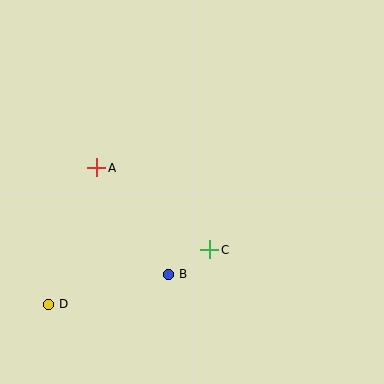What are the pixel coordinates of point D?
Point D is at (48, 304).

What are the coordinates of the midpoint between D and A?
The midpoint between D and A is at (72, 236).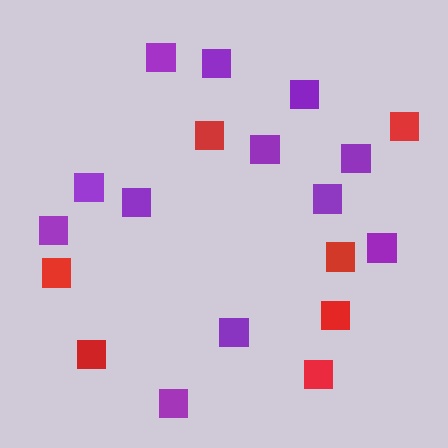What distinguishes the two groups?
There are 2 groups: one group of red squares (7) and one group of purple squares (12).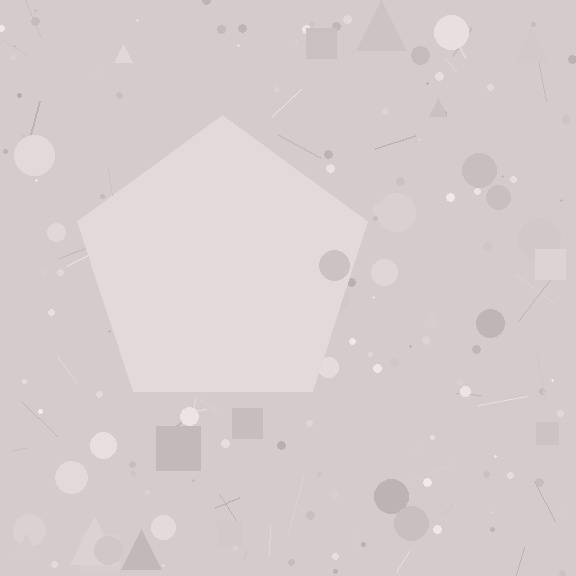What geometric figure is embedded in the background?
A pentagon is embedded in the background.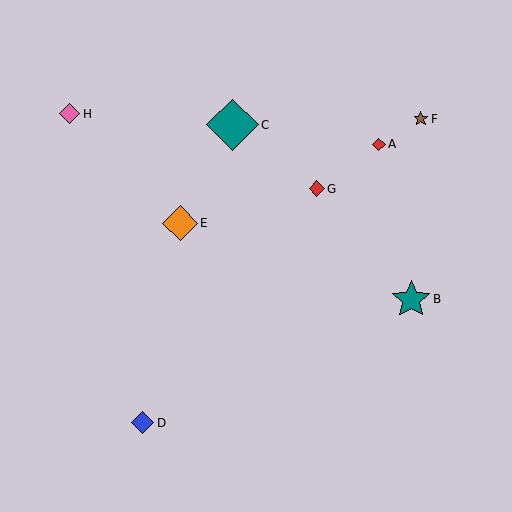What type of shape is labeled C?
Shape C is a teal diamond.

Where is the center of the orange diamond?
The center of the orange diamond is at (180, 223).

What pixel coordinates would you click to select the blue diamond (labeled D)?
Click at (143, 423) to select the blue diamond D.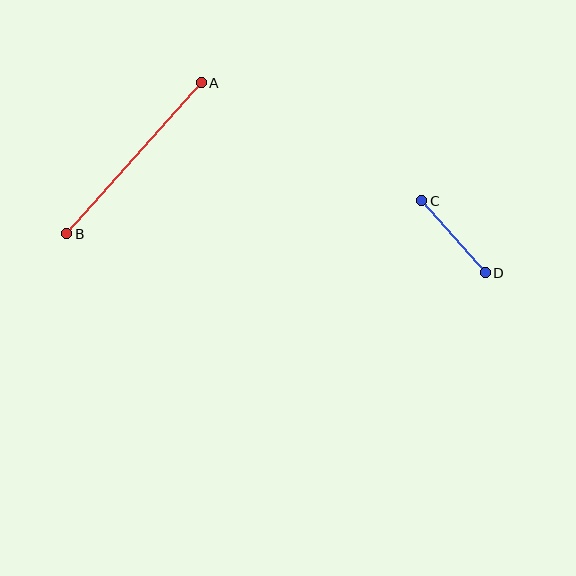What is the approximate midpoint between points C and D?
The midpoint is at approximately (453, 237) pixels.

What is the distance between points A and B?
The distance is approximately 203 pixels.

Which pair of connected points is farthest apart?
Points A and B are farthest apart.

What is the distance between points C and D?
The distance is approximately 96 pixels.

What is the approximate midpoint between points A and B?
The midpoint is at approximately (134, 158) pixels.